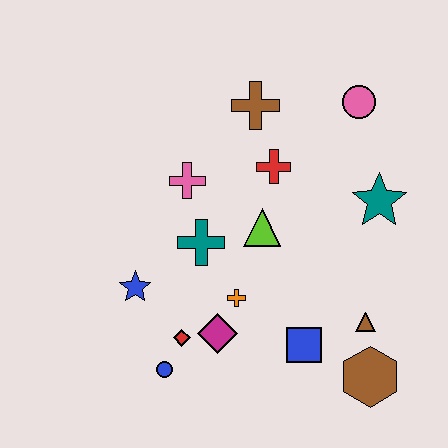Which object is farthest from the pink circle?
The blue circle is farthest from the pink circle.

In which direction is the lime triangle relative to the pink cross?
The lime triangle is to the right of the pink cross.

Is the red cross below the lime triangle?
No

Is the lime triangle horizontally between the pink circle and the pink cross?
Yes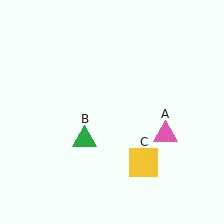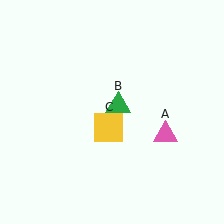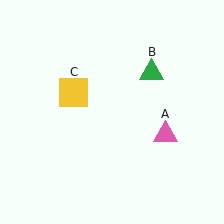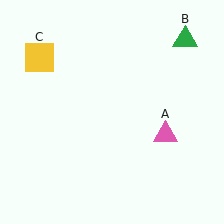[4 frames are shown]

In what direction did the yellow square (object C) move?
The yellow square (object C) moved up and to the left.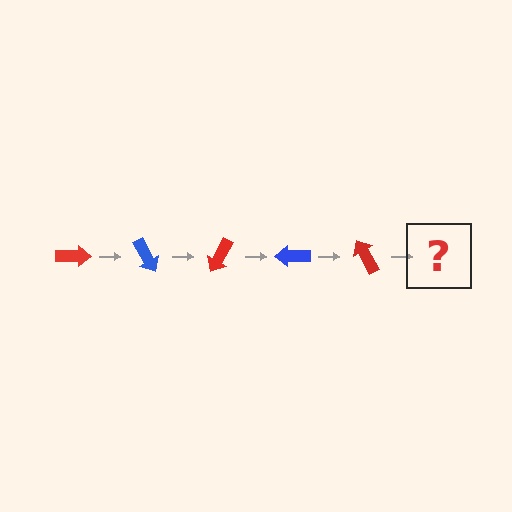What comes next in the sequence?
The next element should be a blue arrow, rotated 300 degrees from the start.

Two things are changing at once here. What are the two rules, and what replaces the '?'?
The two rules are that it rotates 60 degrees each step and the color cycles through red and blue. The '?' should be a blue arrow, rotated 300 degrees from the start.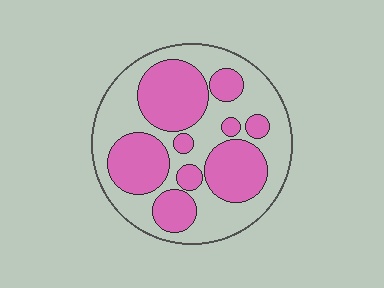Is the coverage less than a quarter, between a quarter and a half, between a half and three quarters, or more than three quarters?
Between a quarter and a half.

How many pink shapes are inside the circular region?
9.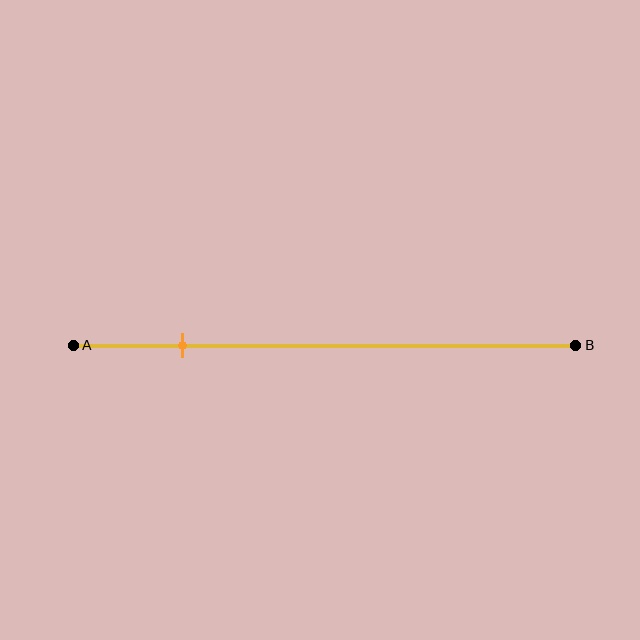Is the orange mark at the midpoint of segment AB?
No, the mark is at about 20% from A, not at the 50% midpoint.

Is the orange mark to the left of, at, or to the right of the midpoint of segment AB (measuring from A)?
The orange mark is to the left of the midpoint of segment AB.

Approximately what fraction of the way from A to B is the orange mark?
The orange mark is approximately 20% of the way from A to B.